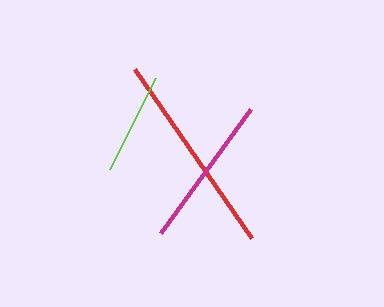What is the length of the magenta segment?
The magenta segment is approximately 153 pixels long.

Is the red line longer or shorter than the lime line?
The red line is longer than the lime line.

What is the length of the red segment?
The red segment is approximately 205 pixels long.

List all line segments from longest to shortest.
From longest to shortest: red, magenta, lime.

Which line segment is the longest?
The red line is the longest at approximately 205 pixels.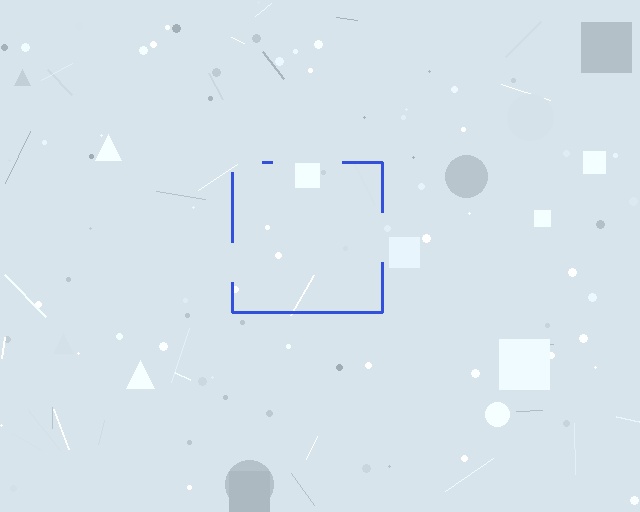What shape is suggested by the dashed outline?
The dashed outline suggests a square.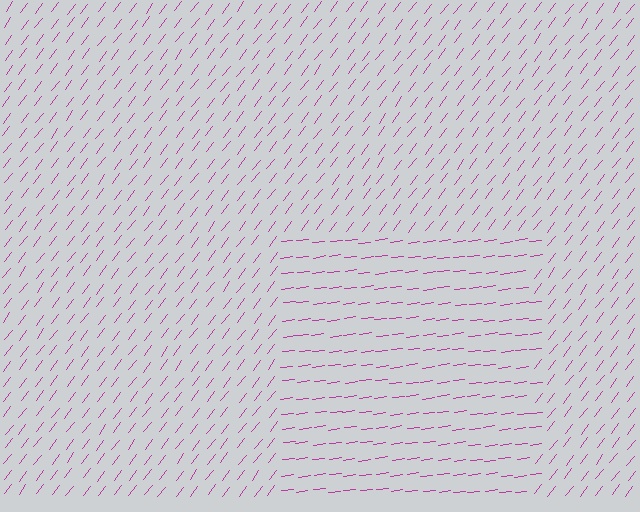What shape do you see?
I see a rectangle.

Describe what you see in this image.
The image is filled with small magenta line segments. A rectangle region in the image has lines oriented differently from the surrounding lines, creating a visible texture boundary.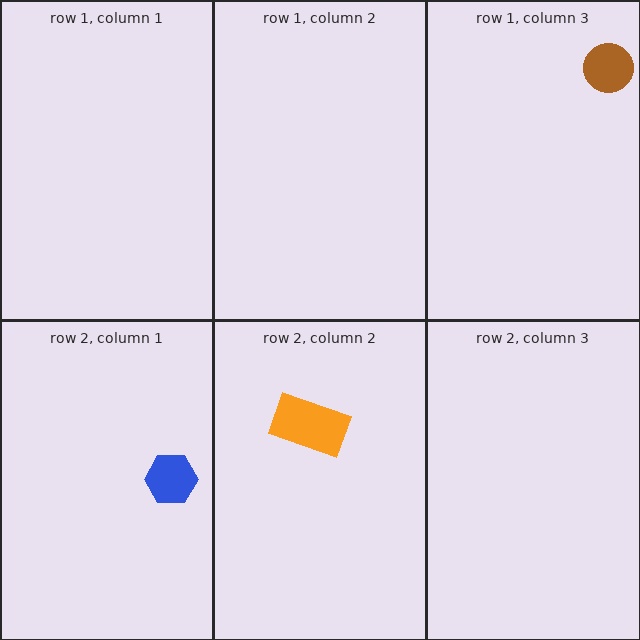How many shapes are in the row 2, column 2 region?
1.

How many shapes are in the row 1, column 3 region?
1.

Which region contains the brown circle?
The row 1, column 3 region.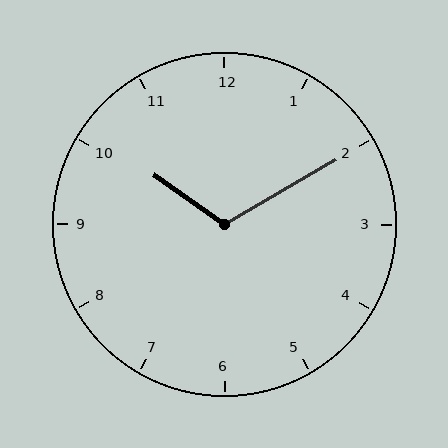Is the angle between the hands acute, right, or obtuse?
It is obtuse.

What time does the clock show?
10:10.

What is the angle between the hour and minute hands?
Approximately 115 degrees.